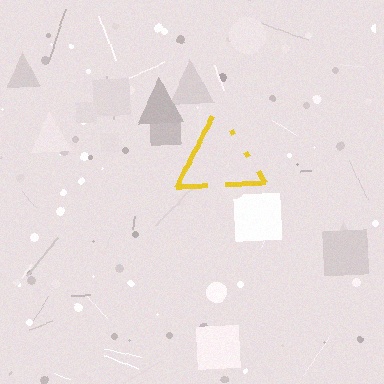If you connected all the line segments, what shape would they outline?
They would outline a triangle.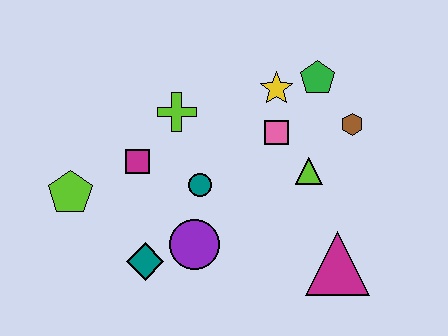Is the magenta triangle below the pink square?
Yes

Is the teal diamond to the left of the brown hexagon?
Yes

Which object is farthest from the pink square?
The lime pentagon is farthest from the pink square.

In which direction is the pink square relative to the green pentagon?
The pink square is below the green pentagon.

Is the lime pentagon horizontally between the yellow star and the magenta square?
No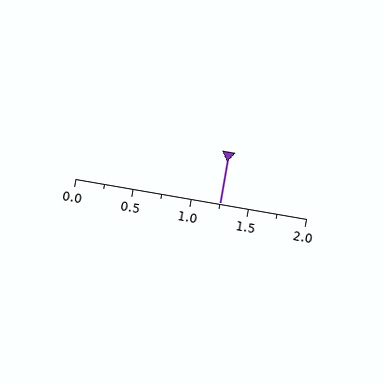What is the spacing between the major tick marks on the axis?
The major ticks are spaced 0.5 apart.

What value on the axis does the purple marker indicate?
The marker indicates approximately 1.25.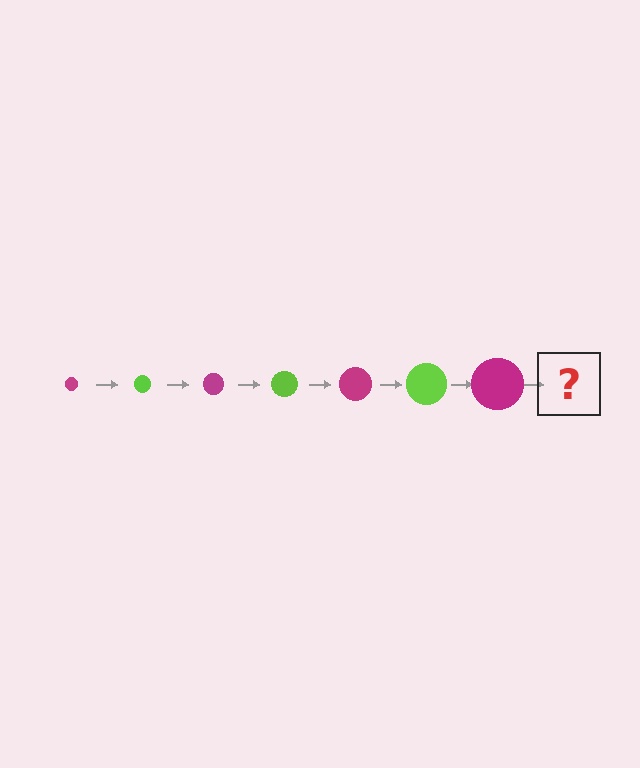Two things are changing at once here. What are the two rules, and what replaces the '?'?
The two rules are that the circle grows larger each step and the color cycles through magenta and lime. The '?' should be a lime circle, larger than the previous one.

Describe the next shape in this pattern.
It should be a lime circle, larger than the previous one.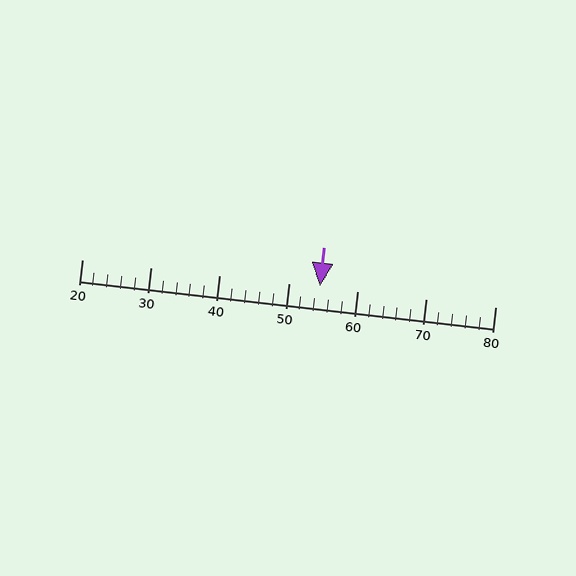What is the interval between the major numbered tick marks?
The major tick marks are spaced 10 units apart.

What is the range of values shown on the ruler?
The ruler shows values from 20 to 80.